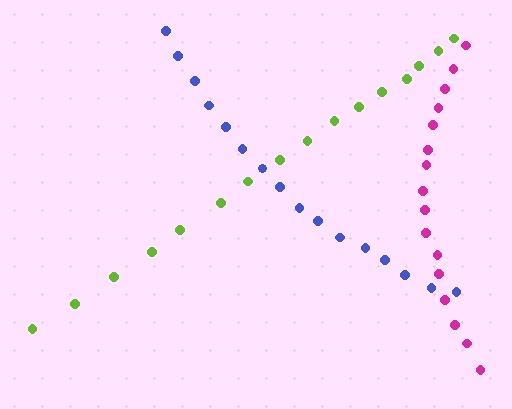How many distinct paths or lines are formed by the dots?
There are 3 distinct paths.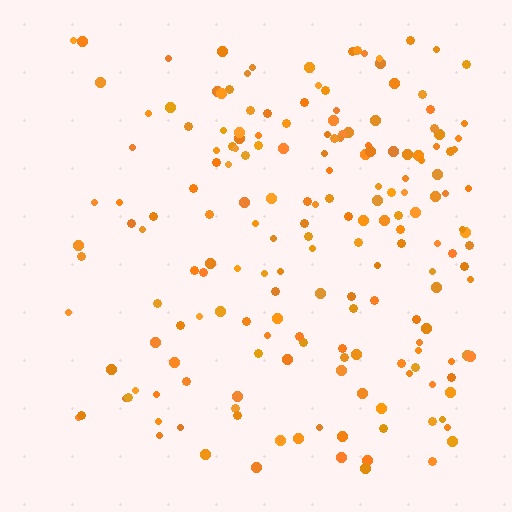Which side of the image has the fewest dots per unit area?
The left.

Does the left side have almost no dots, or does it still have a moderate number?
Still a moderate number, just noticeably fewer than the right.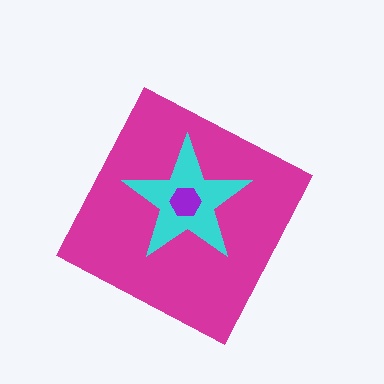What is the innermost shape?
The purple hexagon.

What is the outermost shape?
The magenta diamond.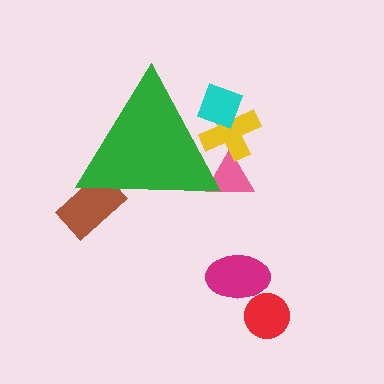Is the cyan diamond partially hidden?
Yes, the cyan diamond is partially hidden behind the green triangle.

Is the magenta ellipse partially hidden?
No, the magenta ellipse is fully visible.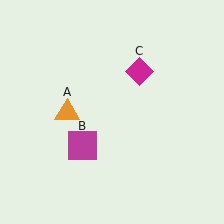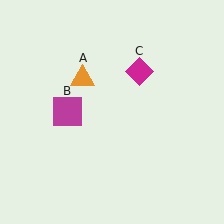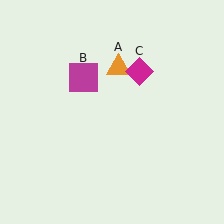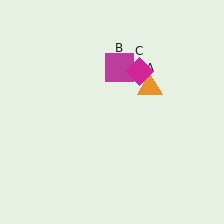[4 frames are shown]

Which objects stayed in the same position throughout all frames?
Magenta diamond (object C) remained stationary.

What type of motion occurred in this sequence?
The orange triangle (object A), magenta square (object B) rotated clockwise around the center of the scene.